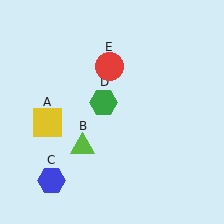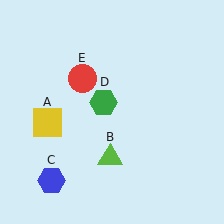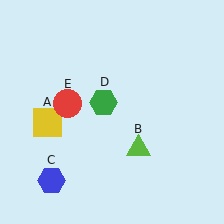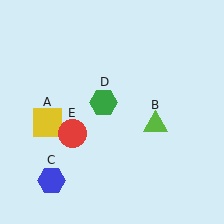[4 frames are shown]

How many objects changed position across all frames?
2 objects changed position: lime triangle (object B), red circle (object E).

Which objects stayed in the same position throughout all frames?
Yellow square (object A) and blue hexagon (object C) and green hexagon (object D) remained stationary.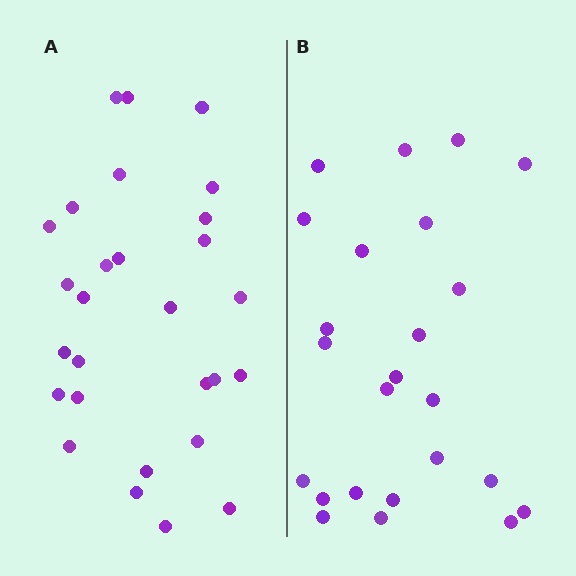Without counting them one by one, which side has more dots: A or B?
Region A (the left region) has more dots.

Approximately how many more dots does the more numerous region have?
Region A has about 4 more dots than region B.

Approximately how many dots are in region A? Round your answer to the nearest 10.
About 30 dots. (The exact count is 28, which rounds to 30.)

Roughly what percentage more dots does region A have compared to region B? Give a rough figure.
About 15% more.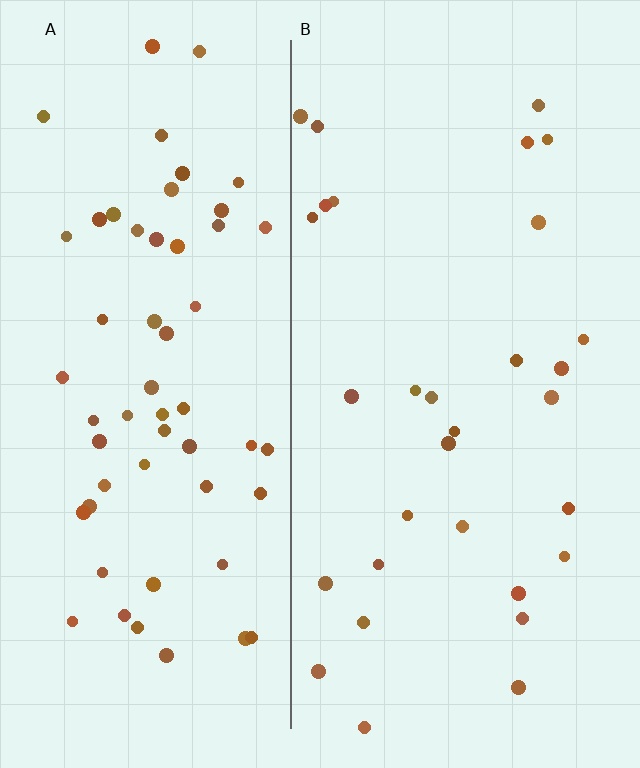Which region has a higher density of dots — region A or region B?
A (the left).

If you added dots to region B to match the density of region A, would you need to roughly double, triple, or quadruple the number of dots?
Approximately double.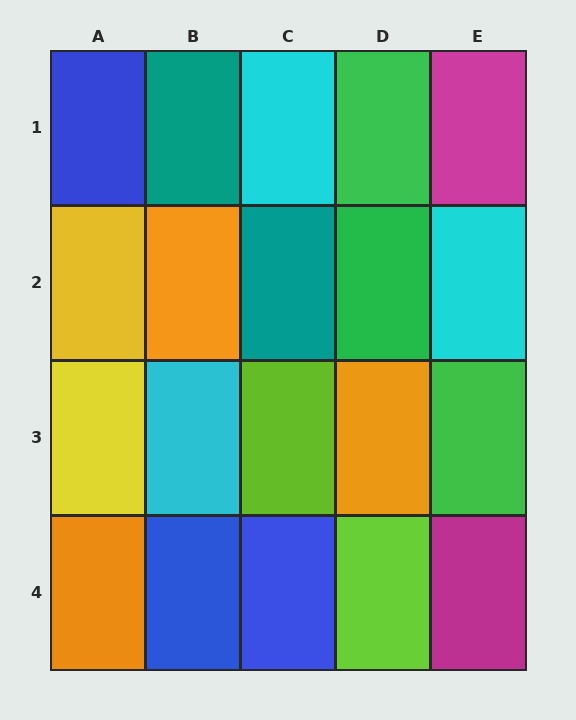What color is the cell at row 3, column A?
Yellow.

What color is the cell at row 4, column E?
Magenta.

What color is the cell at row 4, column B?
Blue.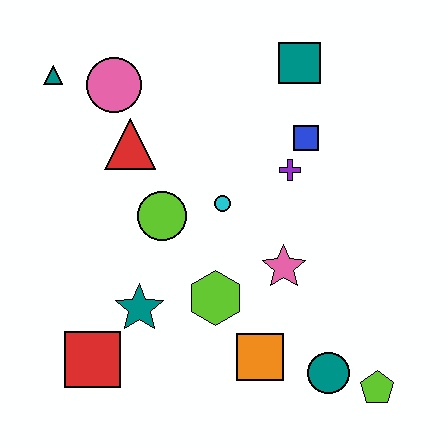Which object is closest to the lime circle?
The cyan circle is closest to the lime circle.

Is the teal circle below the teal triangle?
Yes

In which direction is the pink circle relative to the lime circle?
The pink circle is above the lime circle.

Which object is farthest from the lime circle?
The lime pentagon is farthest from the lime circle.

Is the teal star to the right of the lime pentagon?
No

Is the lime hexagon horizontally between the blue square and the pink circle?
Yes